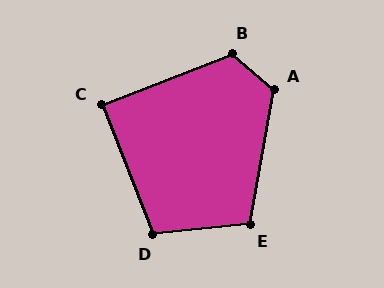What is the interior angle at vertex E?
Approximately 107 degrees (obtuse).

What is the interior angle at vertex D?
Approximately 105 degrees (obtuse).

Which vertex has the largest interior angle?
A, at approximately 120 degrees.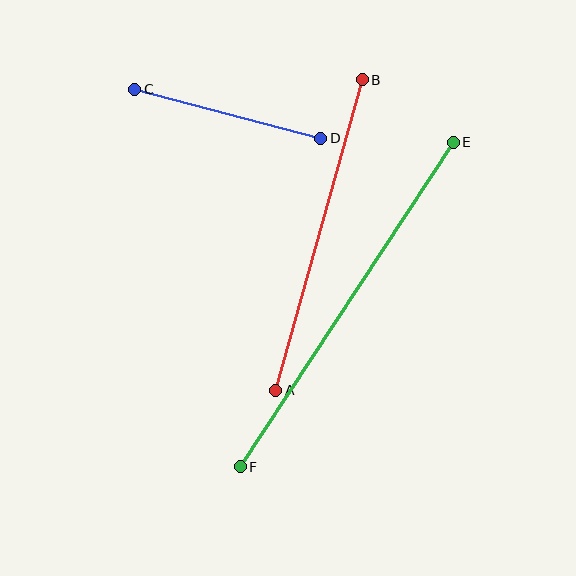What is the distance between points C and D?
The distance is approximately 192 pixels.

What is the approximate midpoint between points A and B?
The midpoint is at approximately (319, 235) pixels.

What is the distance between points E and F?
The distance is approximately 388 pixels.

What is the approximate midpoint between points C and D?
The midpoint is at approximately (228, 114) pixels.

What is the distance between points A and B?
The distance is approximately 322 pixels.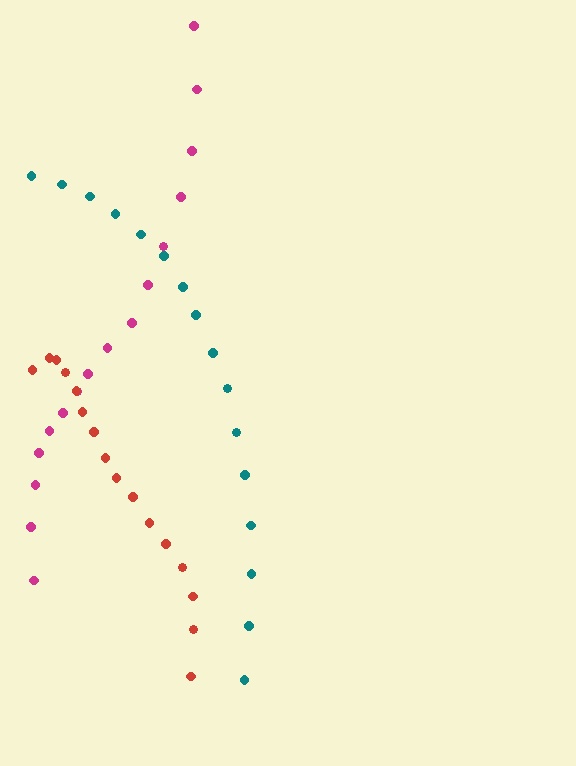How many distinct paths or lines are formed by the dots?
There are 3 distinct paths.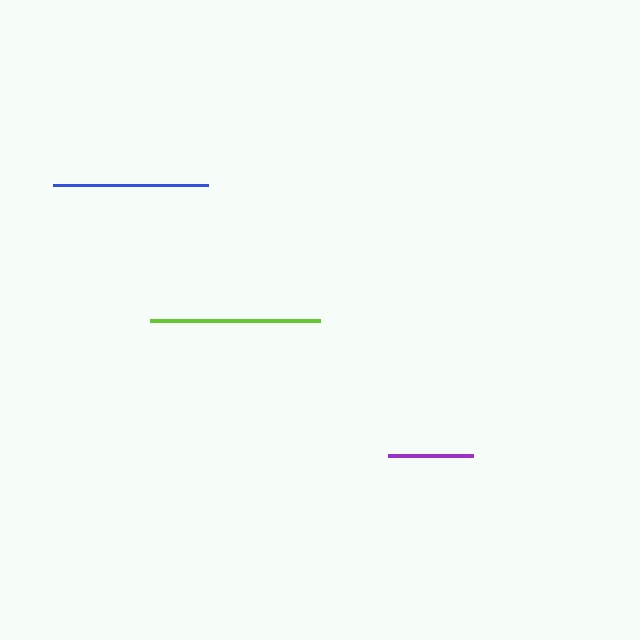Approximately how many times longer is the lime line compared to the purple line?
The lime line is approximately 2.0 times the length of the purple line.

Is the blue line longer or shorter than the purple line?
The blue line is longer than the purple line.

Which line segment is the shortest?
The purple line is the shortest at approximately 85 pixels.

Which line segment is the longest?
The lime line is the longest at approximately 170 pixels.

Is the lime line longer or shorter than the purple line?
The lime line is longer than the purple line.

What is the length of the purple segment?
The purple segment is approximately 85 pixels long.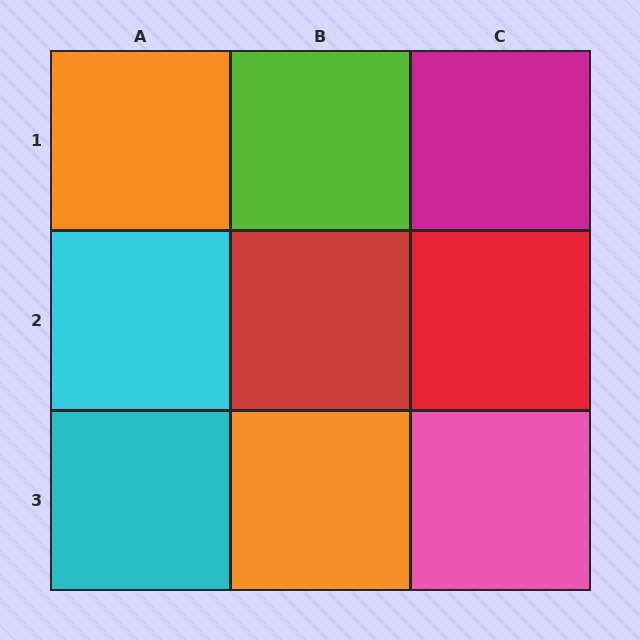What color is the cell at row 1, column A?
Orange.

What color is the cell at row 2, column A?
Cyan.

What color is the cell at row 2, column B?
Red.